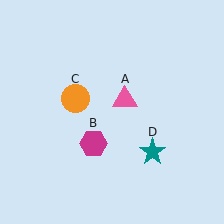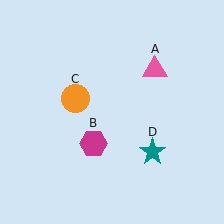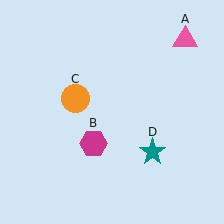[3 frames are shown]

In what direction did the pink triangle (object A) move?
The pink triangle (object A) moved up and to the right.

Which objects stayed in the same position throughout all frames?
Magenta hexagon (object B) and orange circle (object C) and teal star (object D) remained stationary.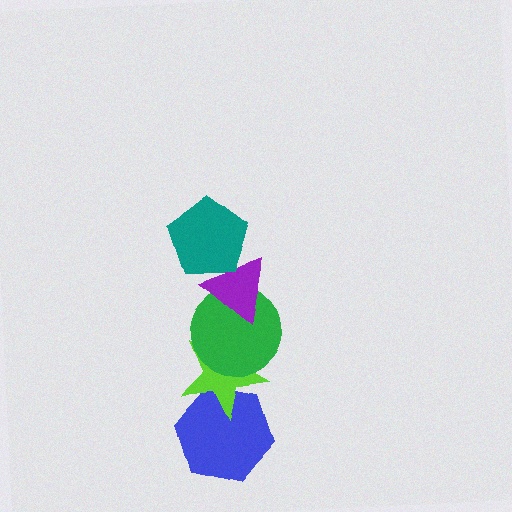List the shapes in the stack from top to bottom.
From top to bottom: the teal pentagon, the purple triangle, the green circle, the lime star, the blue hexagon.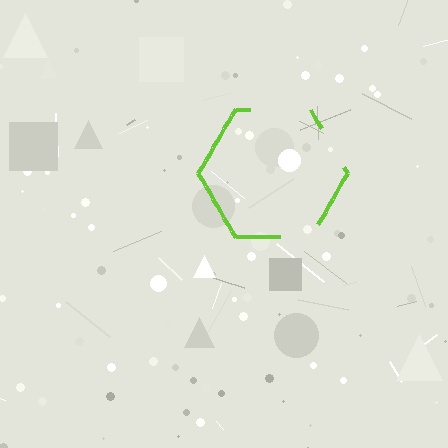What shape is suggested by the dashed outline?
The dashed outline suggests a hexagon.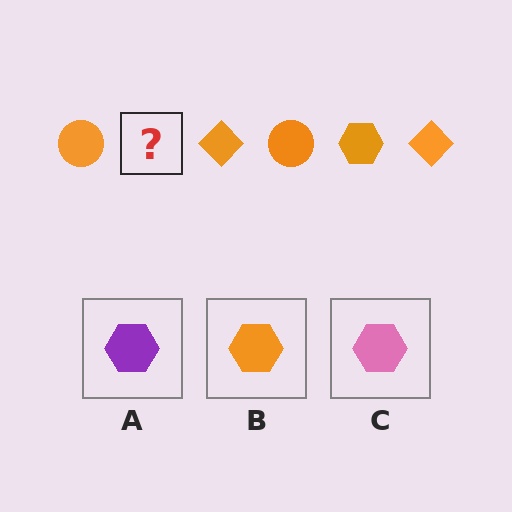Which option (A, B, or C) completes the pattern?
B.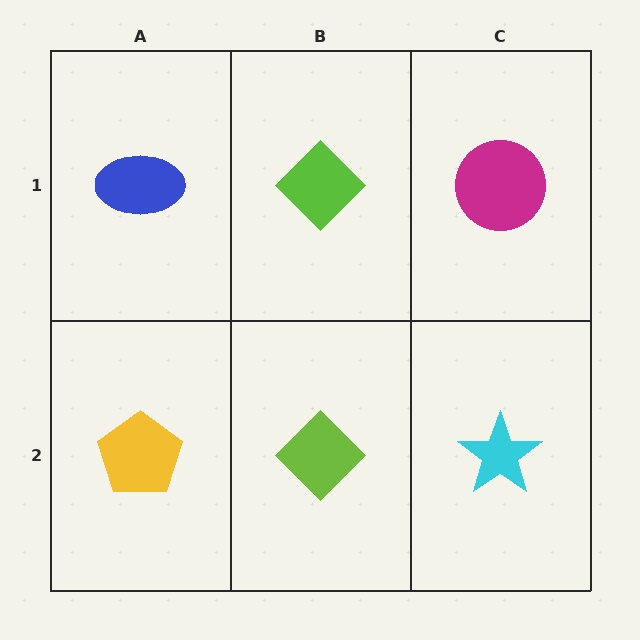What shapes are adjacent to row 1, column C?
A cyan star (row 2, column C), a lime diamond (row 1, column B).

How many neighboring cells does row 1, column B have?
3.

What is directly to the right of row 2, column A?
A lime diamond.